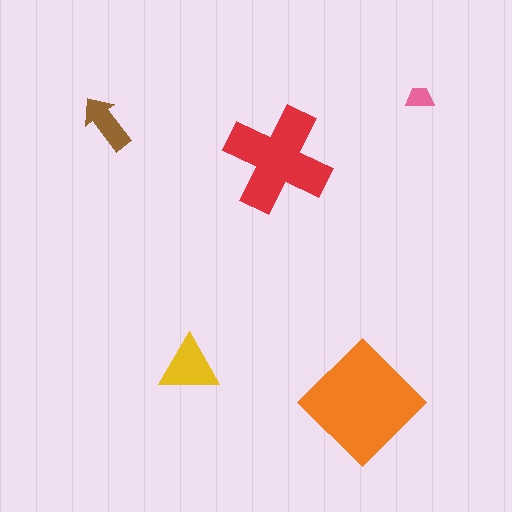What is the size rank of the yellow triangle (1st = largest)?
3rd.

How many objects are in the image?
There are 5 objects in the image.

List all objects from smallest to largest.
The pink trapezoid, the brown arrow, the yellow triangle, the red cross, the orange diamond.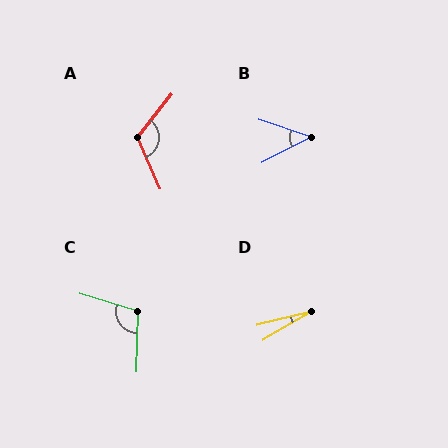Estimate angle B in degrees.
Approximately 46 degrees.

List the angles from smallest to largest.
D (16°), B (46°), C (106°), A (118°).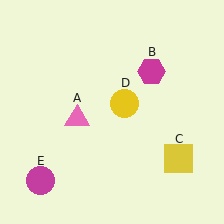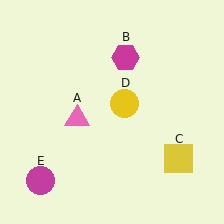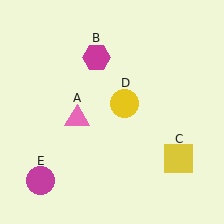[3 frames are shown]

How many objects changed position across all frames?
1 object changed position: magenta hexagon (object B).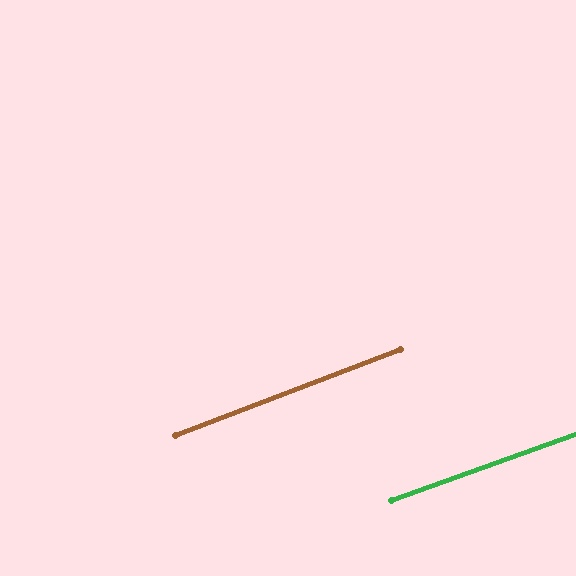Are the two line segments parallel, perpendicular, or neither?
Parallel — their directions differ by only 1.1°.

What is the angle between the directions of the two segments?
Approximately 1 degree.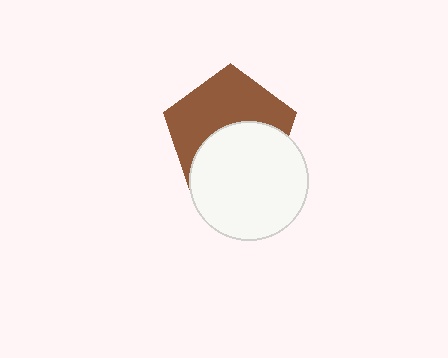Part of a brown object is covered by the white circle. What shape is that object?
It is a pentagon.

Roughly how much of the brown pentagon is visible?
About half of it is visible (roughly 54%).